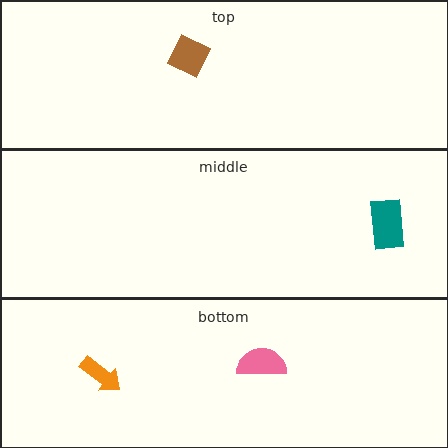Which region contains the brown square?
The top region.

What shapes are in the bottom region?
The orange arrow, the pink semicircle.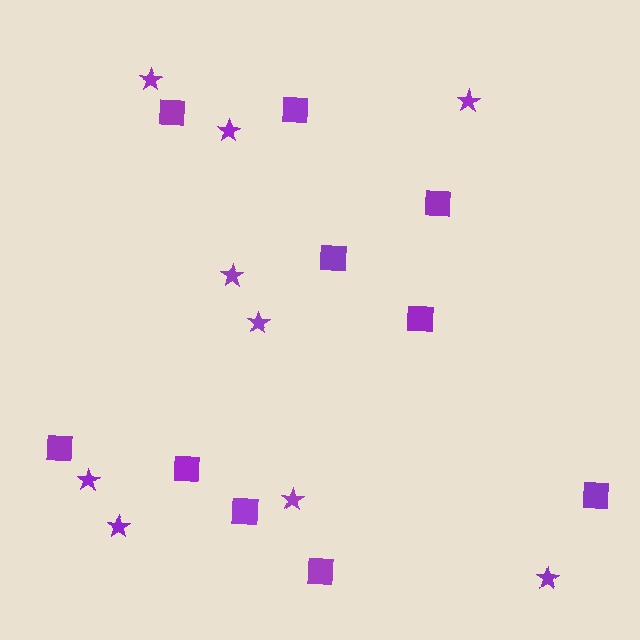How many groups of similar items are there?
There are 2 groups: one group of stars (9) and one group of squares (10).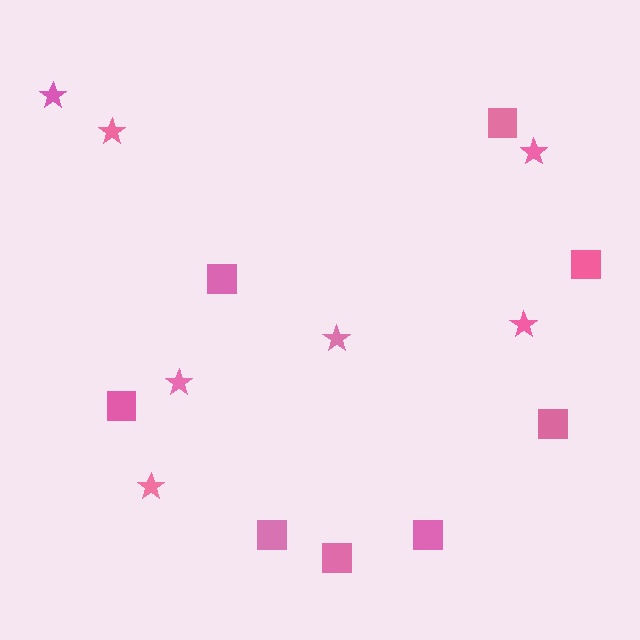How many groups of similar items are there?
There are 2 groups: one group of stars (7) and one group of squares (8).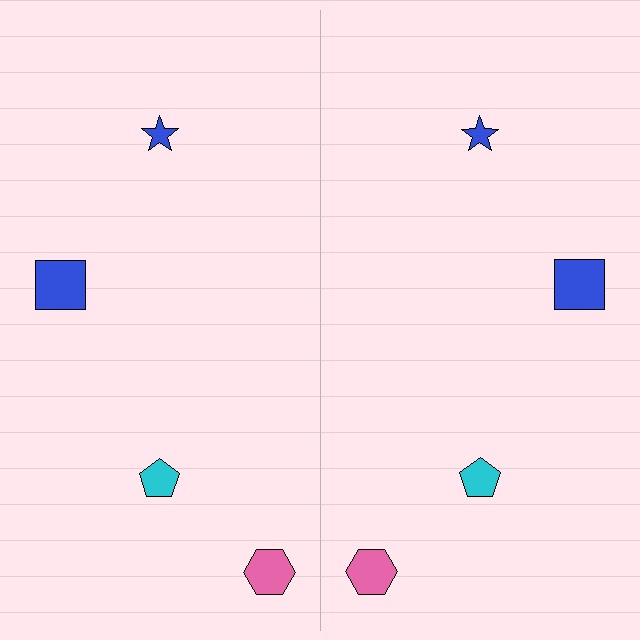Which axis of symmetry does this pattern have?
The pattern has a vertical axis of symmetry running through the center of the image.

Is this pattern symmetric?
Yes, this pattern has bilateral (reflection) symmetry.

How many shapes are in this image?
There are 8 shapes in this image.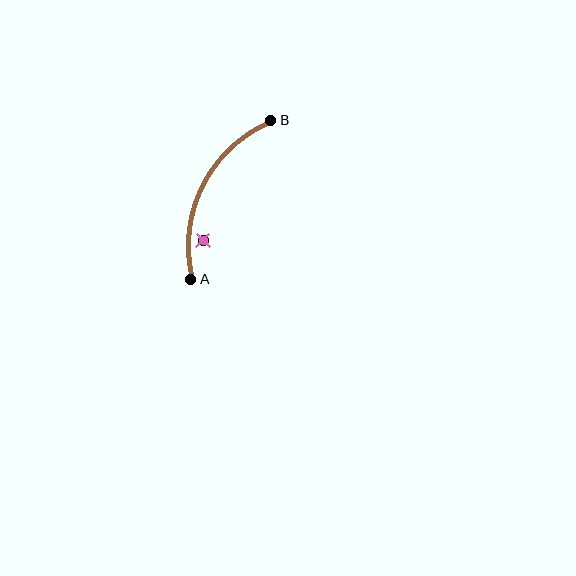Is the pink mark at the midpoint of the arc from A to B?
No — the pink mark does not lie on the arc at all. It sits slightly inside the curve.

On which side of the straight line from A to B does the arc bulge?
The arc bulges to the left of the straight line connecting A and B.